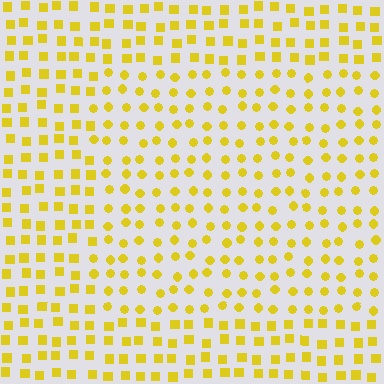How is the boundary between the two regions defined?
The boundary is defined by a change in element shape: circles inside vs. squares outside. All elements share the same color and spacing.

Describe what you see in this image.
The image is filled with small yellow elements arranged in a uniform grid. A rectangle-shaped region contains circles, while the surrounding area contains squares. The boundary is defined purely by the change in element shape.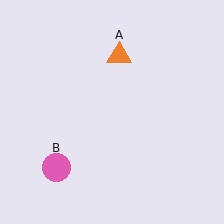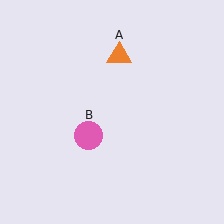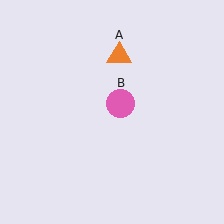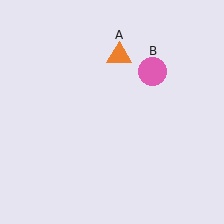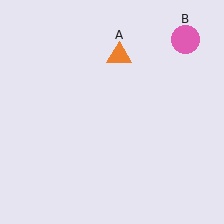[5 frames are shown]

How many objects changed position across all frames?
1 object changed position: pink circle (object B).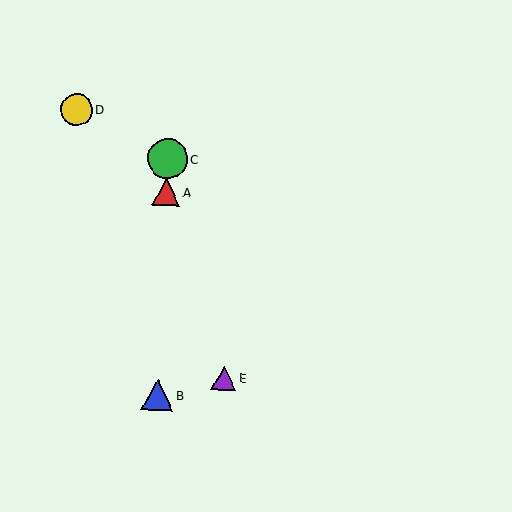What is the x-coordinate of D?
Object D is at x≈77.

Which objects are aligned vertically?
Objects A, B, C are aligned vertically.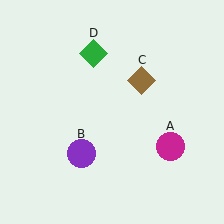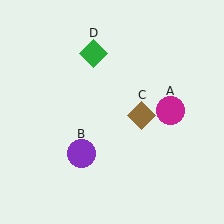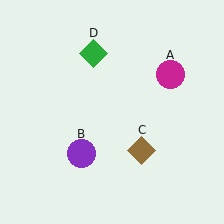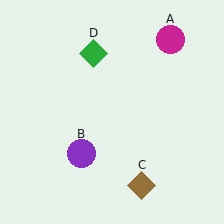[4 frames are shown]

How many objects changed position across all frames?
2 objects changed position: magenta circle (object A), brown diamond (object C).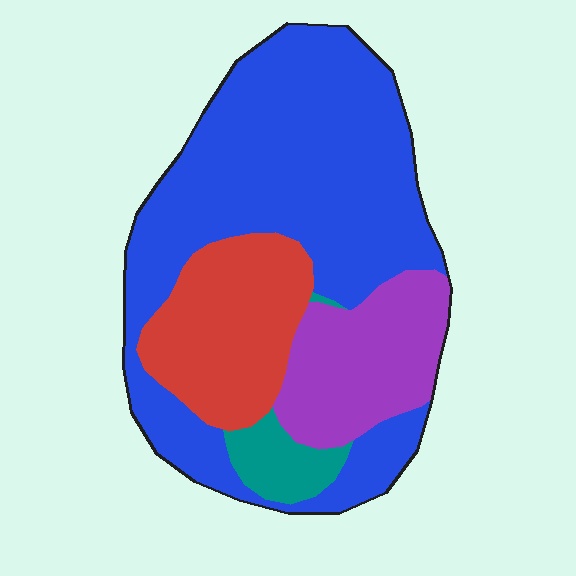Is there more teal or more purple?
Purple.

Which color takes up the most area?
Blue, at roughly 55%.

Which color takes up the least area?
Teal, at roughly 5%.